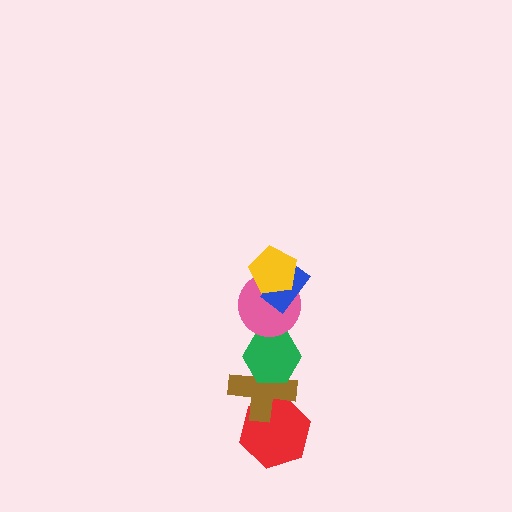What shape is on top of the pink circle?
The blue rectangle is on top of the pink circle.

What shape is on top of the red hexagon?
The brown cross is on top of the red hexagon.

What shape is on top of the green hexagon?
The pink circle is on top of the green hexagon.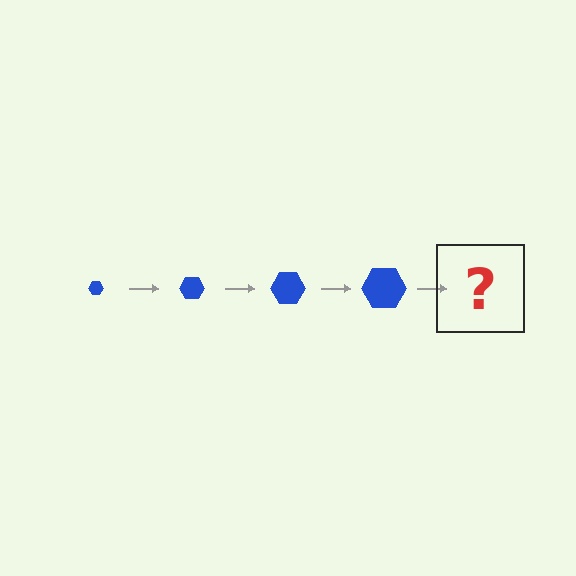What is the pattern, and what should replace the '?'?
The pattern is that the hexagon gets progressively larger each step. The '?' should be a blue hexagon, larger than the previous one.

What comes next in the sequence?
The next element should be a blue hexagon, larger than the previous one.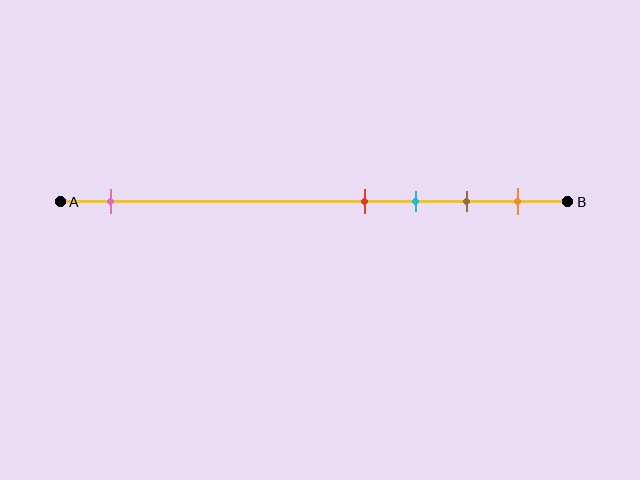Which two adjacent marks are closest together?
The red and cyan marks are the closest adjacent pair.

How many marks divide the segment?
There are 5 marks dividing the segment.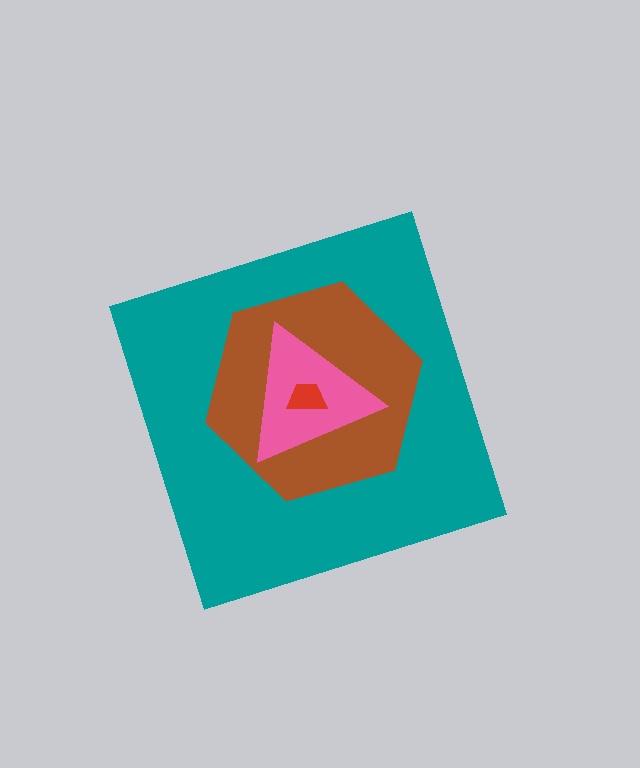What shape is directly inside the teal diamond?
The brown hexagon.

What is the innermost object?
The red trapezoid.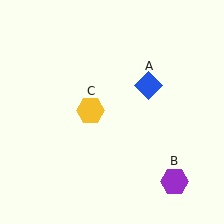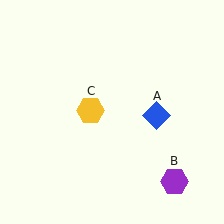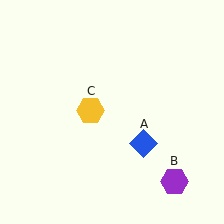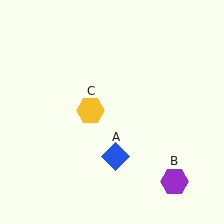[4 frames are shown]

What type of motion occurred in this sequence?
The blue diamond (object A) rotated clockwise around the center of the scene.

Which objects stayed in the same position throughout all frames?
Purple hexagon (object B) and yellow hexagon (object C) remained stationary.